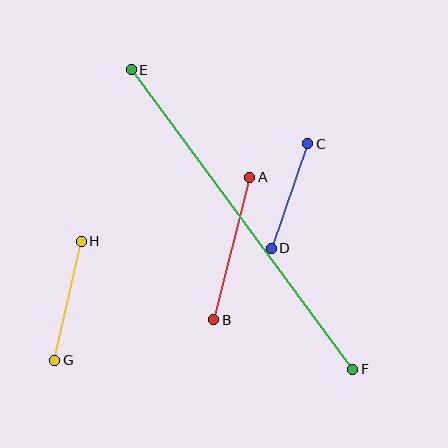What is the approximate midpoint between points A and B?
The midpoint is at approximately (232, 249) pixels.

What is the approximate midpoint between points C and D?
The midpoint is at approximately (290, 196) pixels.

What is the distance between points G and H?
The distance is approximately 122 pixels.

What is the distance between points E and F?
The distance is approximately 372 pixels.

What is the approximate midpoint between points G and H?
The midpoint is at approximately (68, 301) pixels.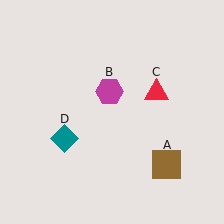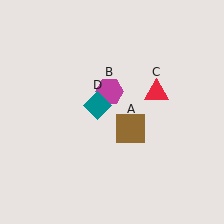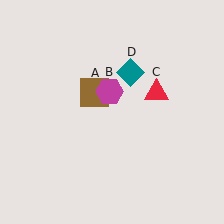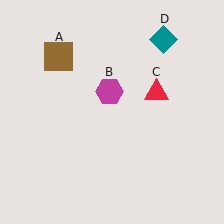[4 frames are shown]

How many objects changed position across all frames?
2 objects changed position: brown square (object A), teal diamond (object D).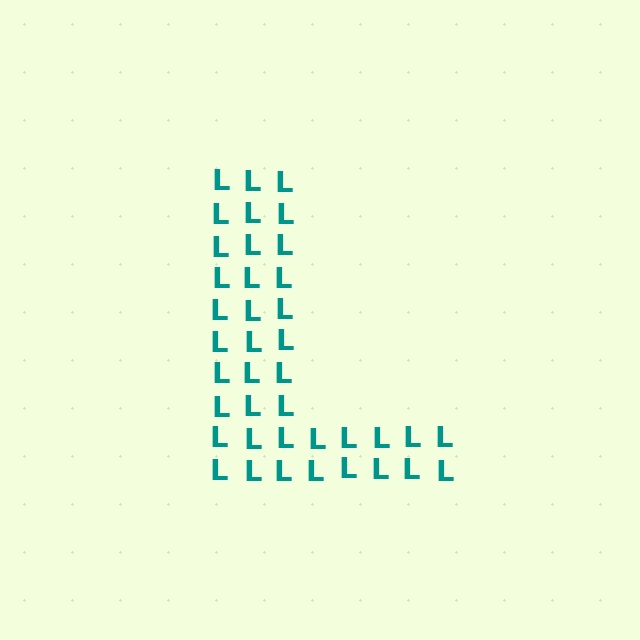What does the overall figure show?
The overall figure shows the letter L.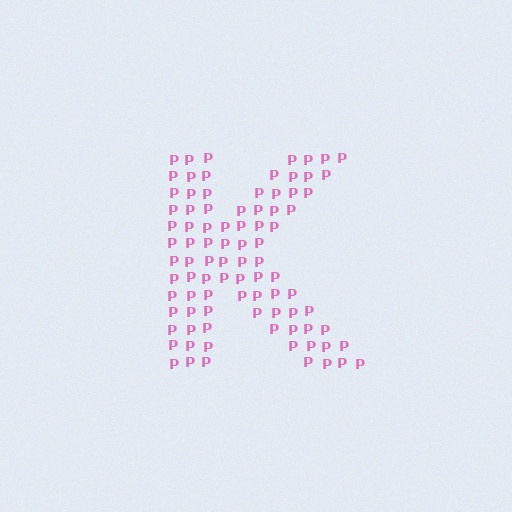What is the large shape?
The large shape is the letter K.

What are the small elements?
The small elements are letter P's.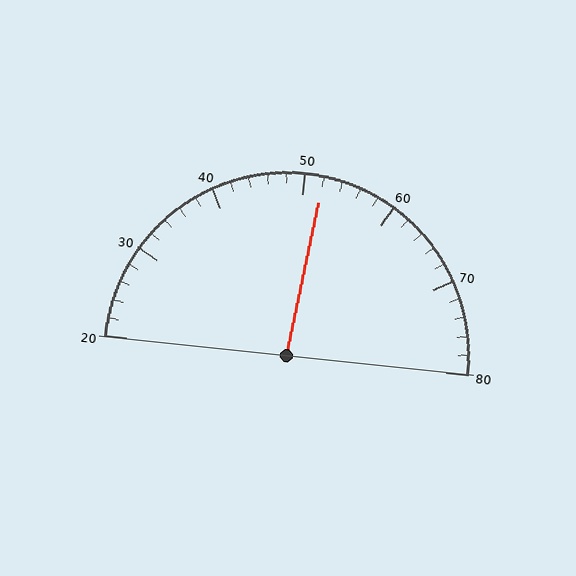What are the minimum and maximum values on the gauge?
The gauge ranges from 20 to 80.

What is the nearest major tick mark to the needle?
The nearest major tick mark is 50.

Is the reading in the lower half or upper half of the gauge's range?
The reading is in the upper half of the range (20 to 80).